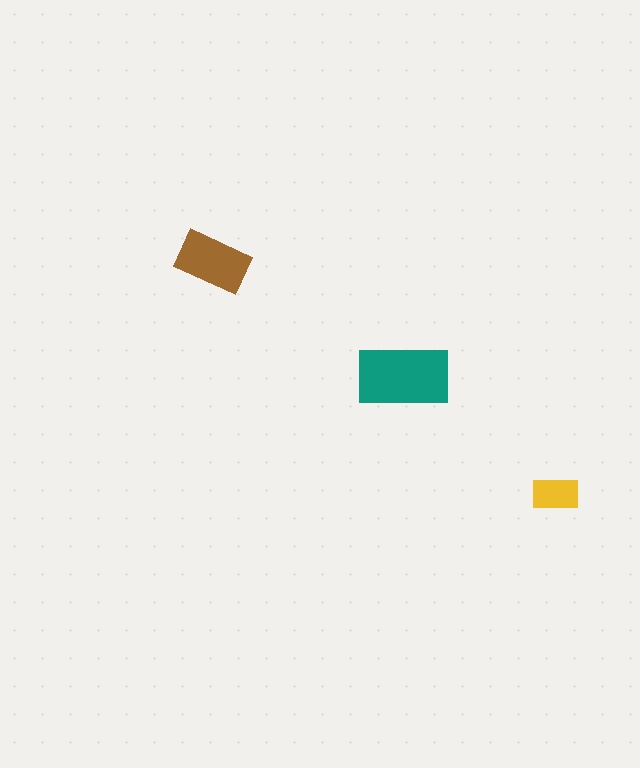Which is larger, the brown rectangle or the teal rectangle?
The teal one.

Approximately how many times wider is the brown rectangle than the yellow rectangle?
About 1.5 times wider.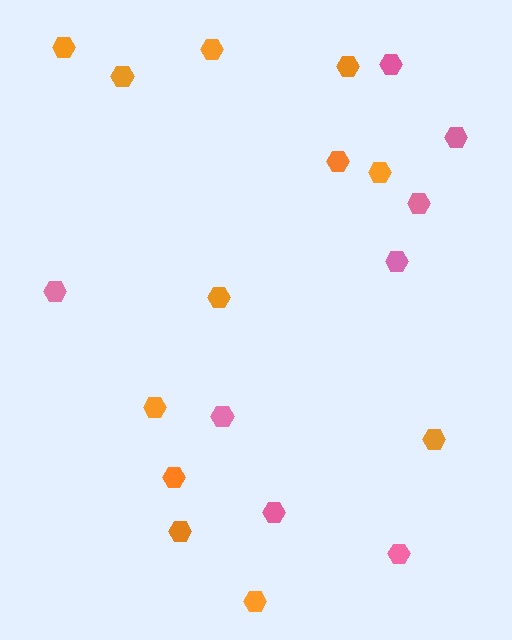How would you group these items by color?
There are 2 groups: one group of orange hexagons (12) and one group of pink hexagons (8).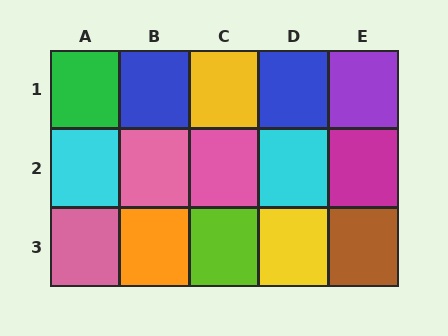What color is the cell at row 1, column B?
Blue.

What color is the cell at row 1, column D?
Blue.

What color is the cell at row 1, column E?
Purple.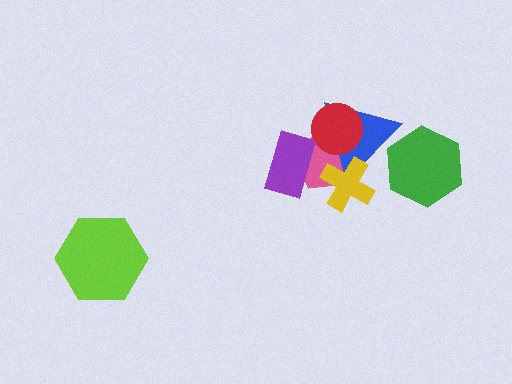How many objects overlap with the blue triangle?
4 objects overlap with the blue triangle.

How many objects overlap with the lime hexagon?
0 objects overlap with the lime hexagon.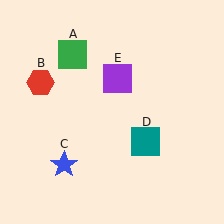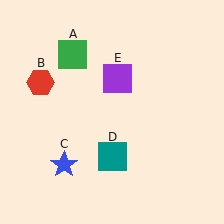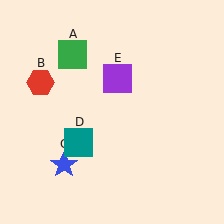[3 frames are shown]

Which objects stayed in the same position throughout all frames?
Green square (object A) and red hexagon (object B) and blue star (object C) and purple square (object E) remained stationary.